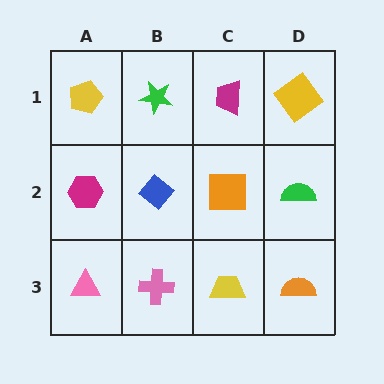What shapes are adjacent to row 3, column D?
A green semicircle (row 2, column D), a yellow trapezoid (row 3, column C).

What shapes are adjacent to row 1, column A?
A magenta hexagon (row 2, column A), a green star (row 1, column B).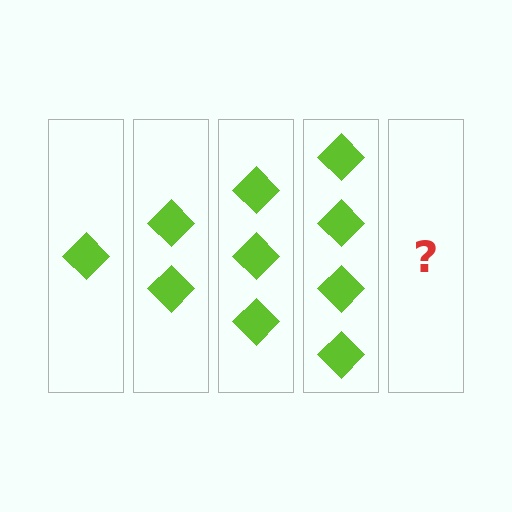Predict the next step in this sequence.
The next step is 5 diamonds.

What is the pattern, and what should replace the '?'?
The pattern is that each step adds one more diamond. The '?' should be 5 diamonds.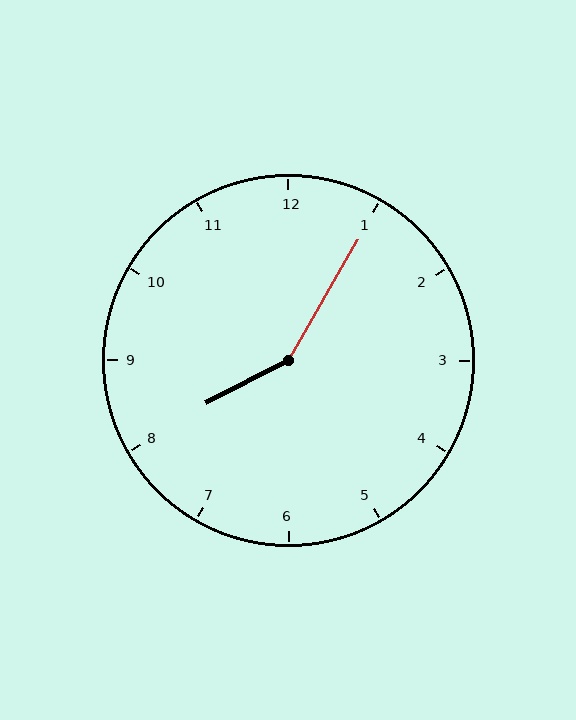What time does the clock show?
8:05.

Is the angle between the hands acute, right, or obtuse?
It is obtuse.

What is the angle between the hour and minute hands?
Approximately 148 degrees.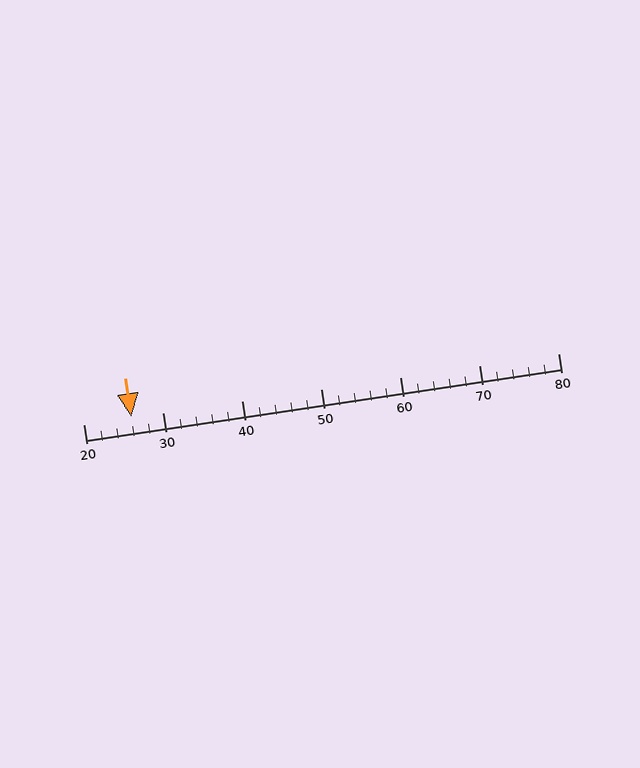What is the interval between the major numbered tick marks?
The major tick marks are spaced 10 units apart.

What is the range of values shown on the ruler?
The ruler shows values from 20 to 80.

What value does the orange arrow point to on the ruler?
The orange arrow points to approximately 26.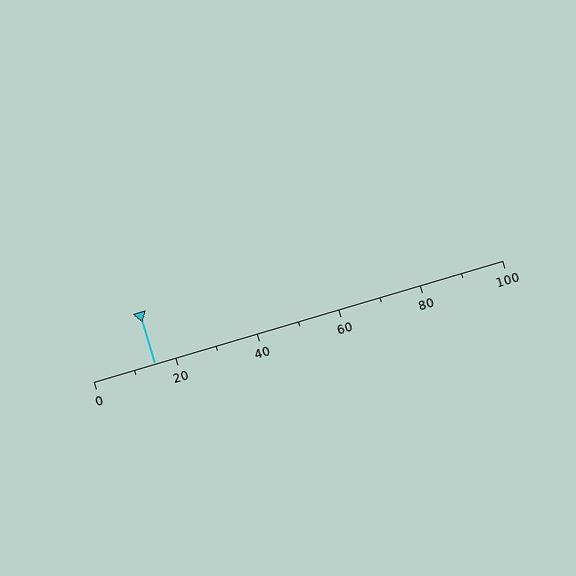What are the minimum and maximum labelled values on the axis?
The axis runs from 0 to 100.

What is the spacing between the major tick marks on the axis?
The major ticks are spaced 20 apart.